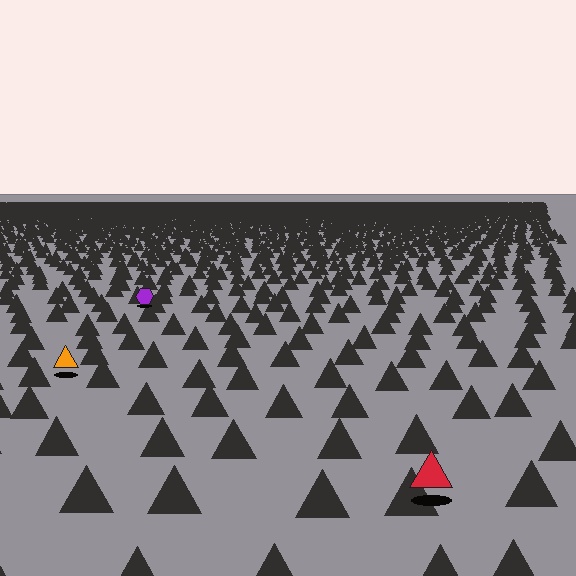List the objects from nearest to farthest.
From nearest to farthest: the red triangle, the orange triangle, the purple hexagon.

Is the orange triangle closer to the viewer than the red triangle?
No. The red triangle is closer — you can tell from the texture gradient: the ground texture is coarser near it.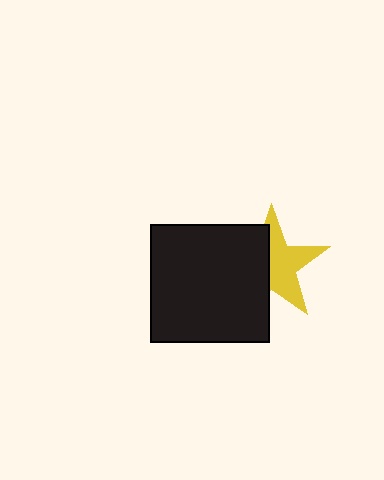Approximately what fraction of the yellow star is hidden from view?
Roughly 45% of the yellow star is hidden behind the black square.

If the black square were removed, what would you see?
You would see the complete yellow star.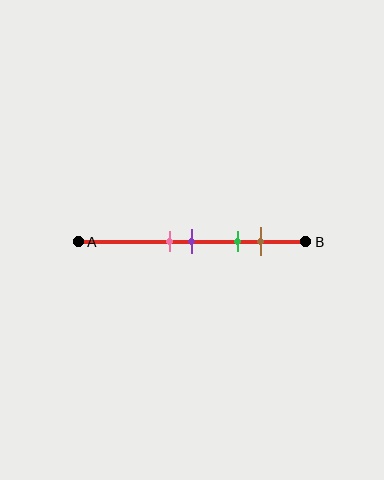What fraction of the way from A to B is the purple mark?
The purple mark is approximately 50% (0.5) of the way from A to B.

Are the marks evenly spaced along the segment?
No, the marks are not evenly spaced.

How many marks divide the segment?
There are 4 marks dividing the segment.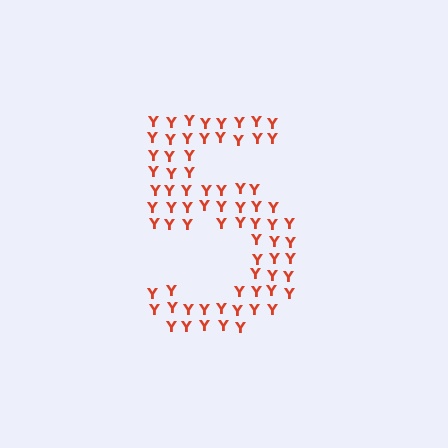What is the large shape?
The large shape is the digit 5.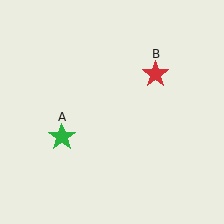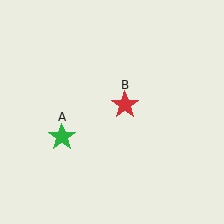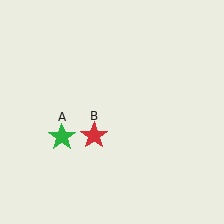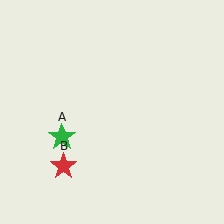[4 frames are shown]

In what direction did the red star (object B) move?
The red star (object B) moved down and to the left.